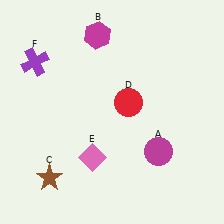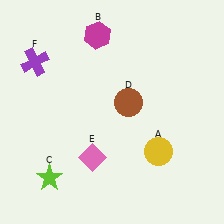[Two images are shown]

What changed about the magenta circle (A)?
In Image 1, A is magenta. In Image 2, it changed to yellow.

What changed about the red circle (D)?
In Image 1, D is red. In Image 2, it changed to brown.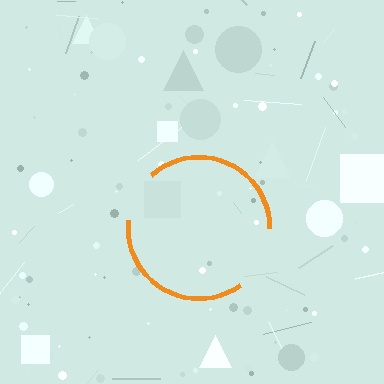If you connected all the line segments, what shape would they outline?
They would outline a circle.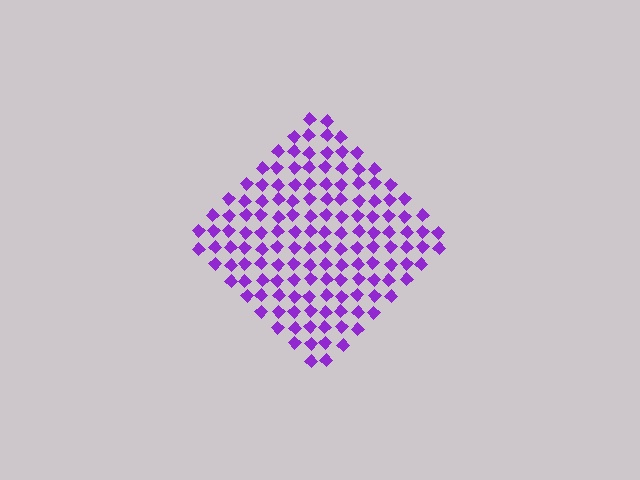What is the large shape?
The large shape is a diamond.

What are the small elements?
The small elements are diamonds.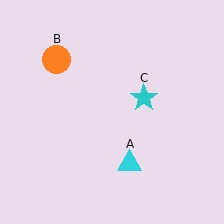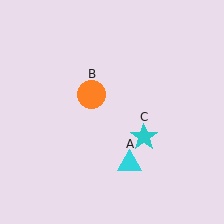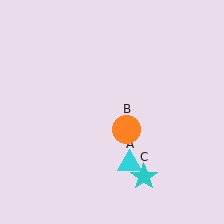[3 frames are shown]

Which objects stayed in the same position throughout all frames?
Cyan triangle (object A) remained stationary.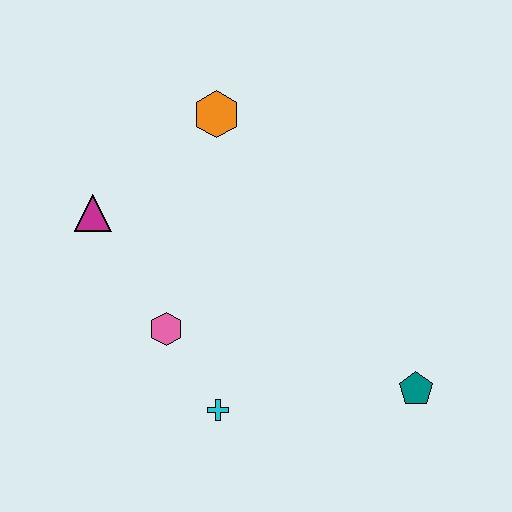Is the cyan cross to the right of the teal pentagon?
No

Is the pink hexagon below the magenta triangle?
Yes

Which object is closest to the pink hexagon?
The cyan cross is closest to the pink hexagon.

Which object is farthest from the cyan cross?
The orange hexagon is farthest from the cyan cross.